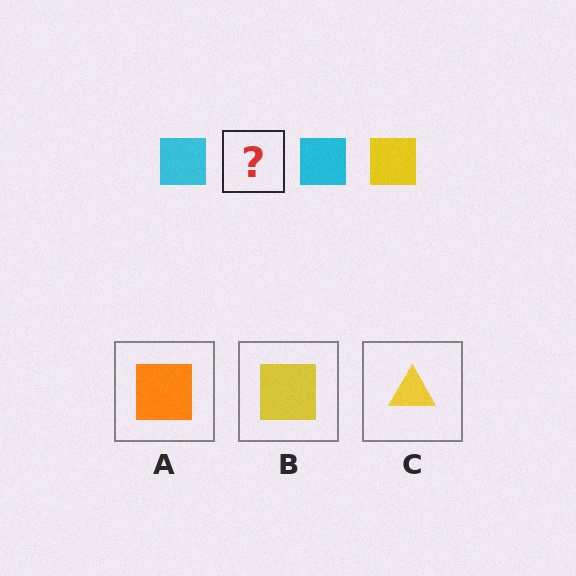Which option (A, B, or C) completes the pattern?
B.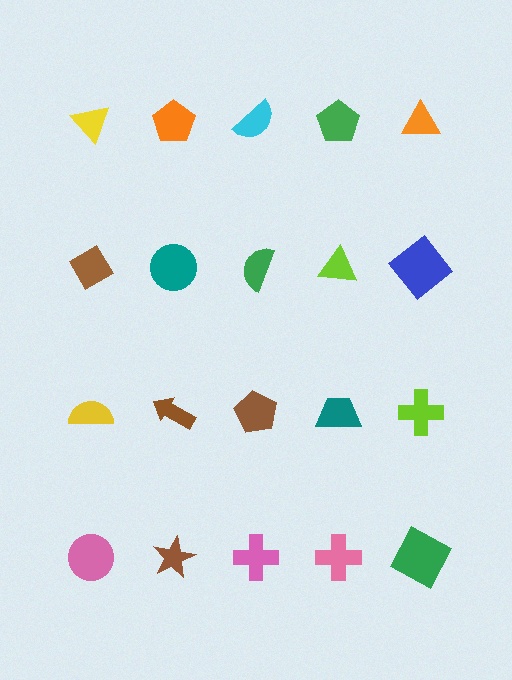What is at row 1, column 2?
An orange pentagon.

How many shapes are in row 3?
5 shapes.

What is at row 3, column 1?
A yellow semicircle.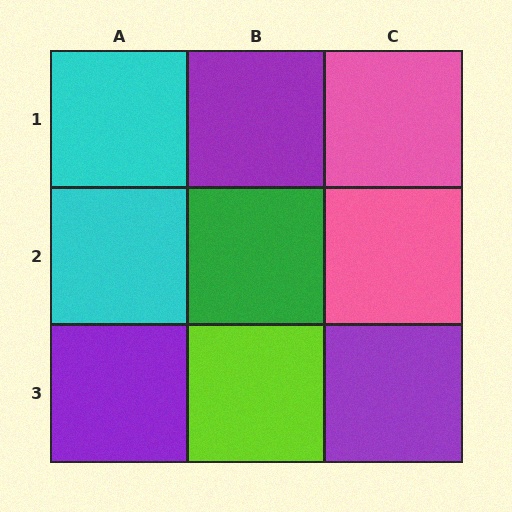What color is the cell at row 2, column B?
Green.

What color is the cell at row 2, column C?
Pink.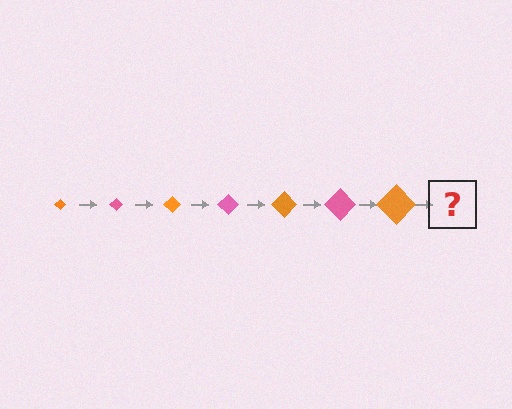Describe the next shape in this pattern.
It should be a pink diamond, larger than the previous one.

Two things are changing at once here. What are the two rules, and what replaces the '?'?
The two rules are that the diamond grows larger each step and the color cycles through orange and pink. The '?' should be a pink diamond, larger than the previous one.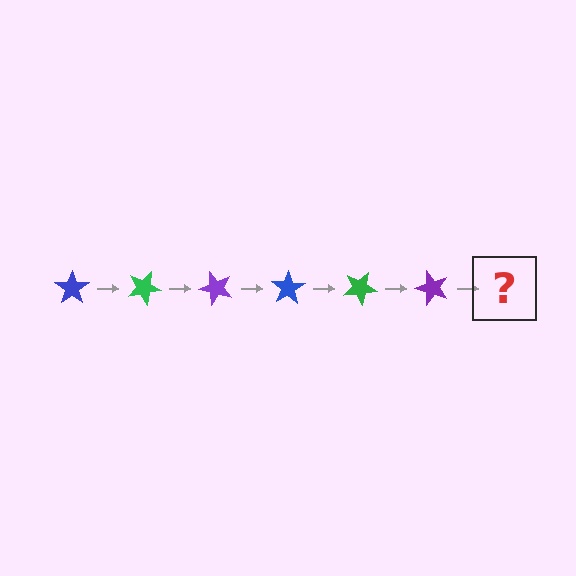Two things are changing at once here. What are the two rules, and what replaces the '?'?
The two rules are that it rotates 25 degrees each step and the color cycles through blue, green, and purple. The '?' should be a blue star, rotated 150 degrees from the start.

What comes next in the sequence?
The next element should be a blue star, rotated 150 degrees from the start.